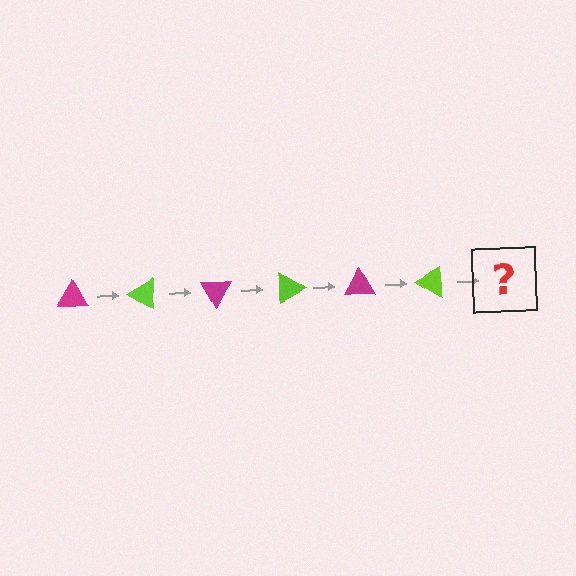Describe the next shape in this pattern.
It should be a magenta triangle, rotated 180 degrees from the start.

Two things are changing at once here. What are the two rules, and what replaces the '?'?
The two rules are that it rotates 30 degrees each step and the color cycles through magenta and lime. The '?' should be a magenta triangle, rotated 180 degrees from the start.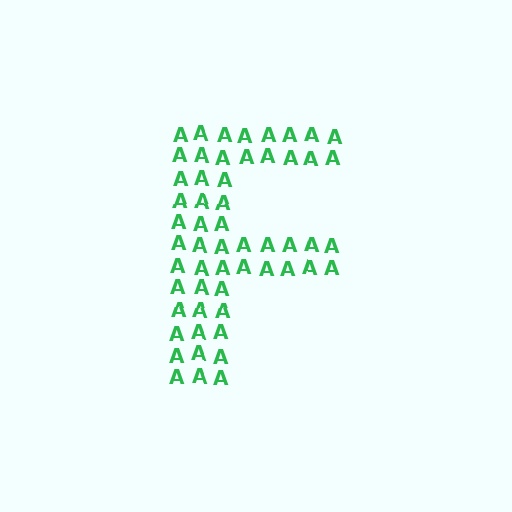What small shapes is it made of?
It is made of small letter A's.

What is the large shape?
The large shape is the letter F.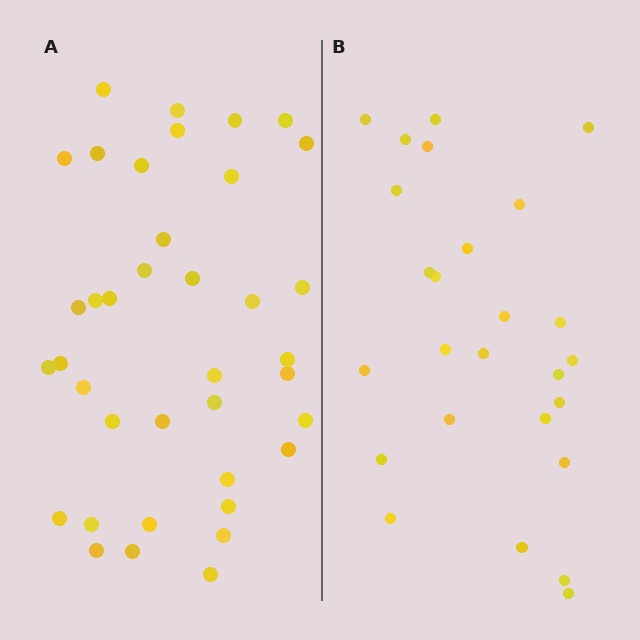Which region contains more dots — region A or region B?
Region A (the left region) has more dots.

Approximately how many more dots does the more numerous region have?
Region A has roughly 12 or so more dots than region B.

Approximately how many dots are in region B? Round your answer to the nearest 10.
About 30 dots. (The exact count is 26, which rounds to 30.)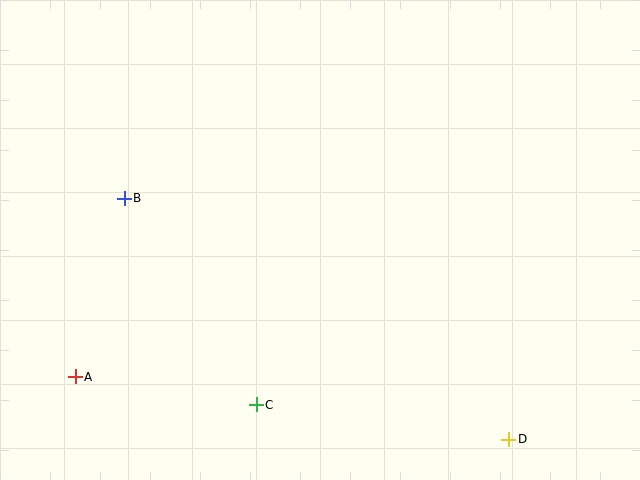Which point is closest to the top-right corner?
Point D is closest to the top-right corner.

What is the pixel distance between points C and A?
The distance between C and A is 183 pixels.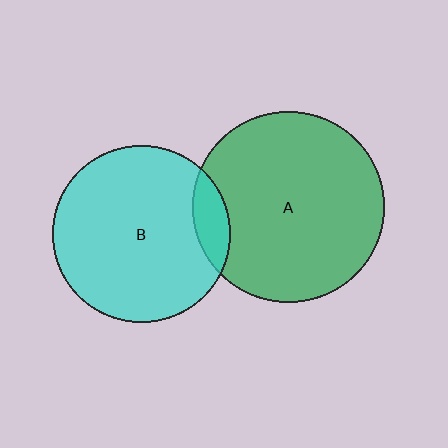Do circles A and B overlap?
Yes.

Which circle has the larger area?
Circle A (green).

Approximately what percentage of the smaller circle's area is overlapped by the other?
Approximately 10%.